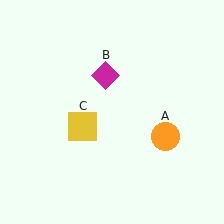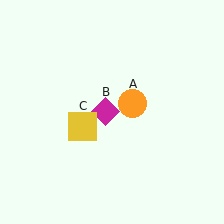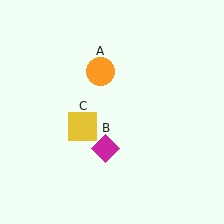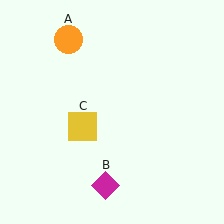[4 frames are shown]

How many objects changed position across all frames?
2 objects changed position: orange circle (object A), magenta diamond (object B).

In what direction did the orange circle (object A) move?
The orange circle (object A) moved up and to the left.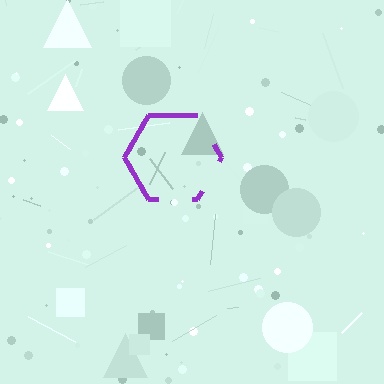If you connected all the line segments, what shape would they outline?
They would outline a hexagon.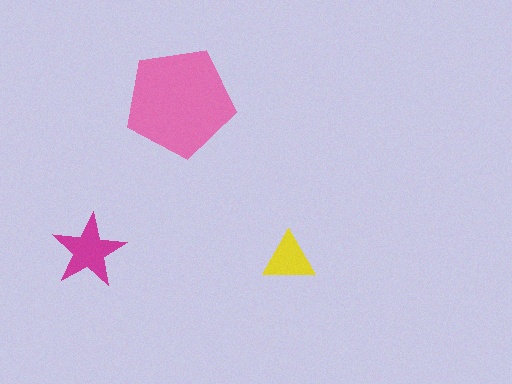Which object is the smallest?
The yellow triangle.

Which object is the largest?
The pink pentagon.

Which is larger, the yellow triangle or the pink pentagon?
The pink pentagon.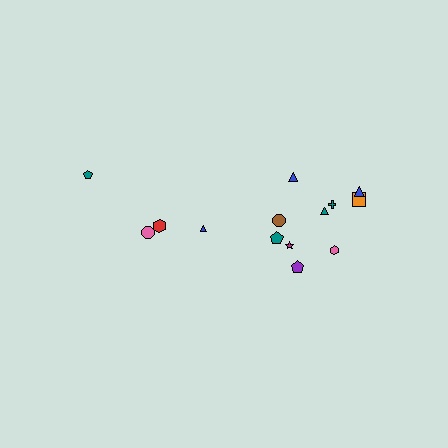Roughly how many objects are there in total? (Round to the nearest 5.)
Roughly 15 objects in total.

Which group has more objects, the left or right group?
The right group.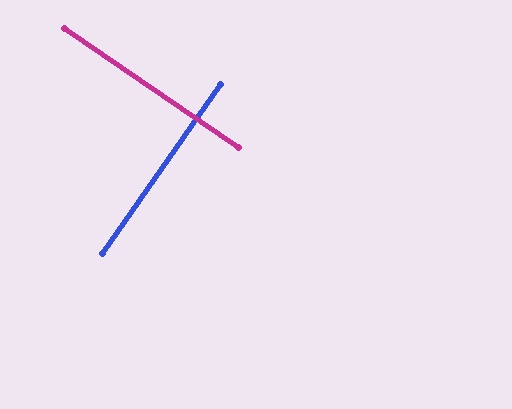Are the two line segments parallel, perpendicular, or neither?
Perpendicular — they meet at approximately 89°.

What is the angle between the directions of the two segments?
Approximately 89 degrees.